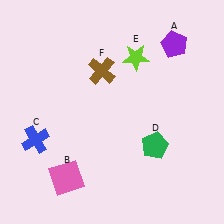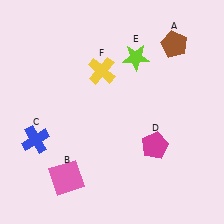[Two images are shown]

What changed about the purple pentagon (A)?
In Image 1, A is purple. In Image 2, it changed to brown.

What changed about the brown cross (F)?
In Image 1, F is brown. In Image 2, it changed to yellow.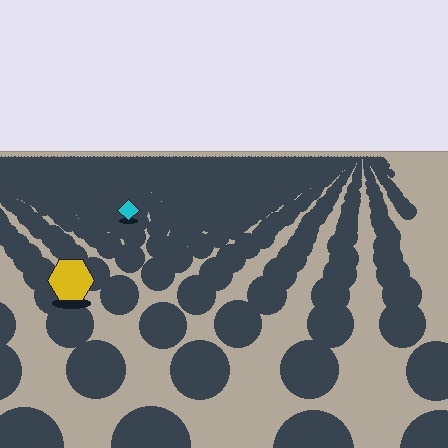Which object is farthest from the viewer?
The cyan diamond is farthest from the viewer. It appears smaller and the ground texture around it is denser.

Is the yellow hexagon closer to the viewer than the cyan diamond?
Yes. The yellow hexagon is closer — you can tell from the texture gradient: the ground texture is coarser near it.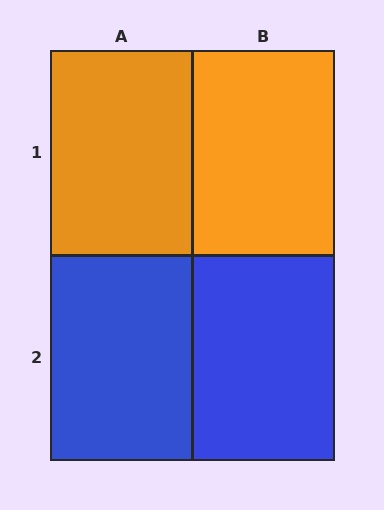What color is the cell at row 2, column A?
Blue.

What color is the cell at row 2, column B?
Blue.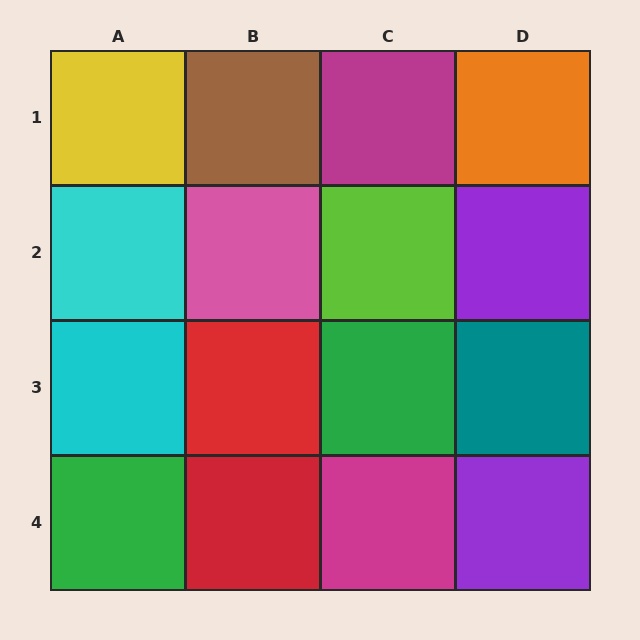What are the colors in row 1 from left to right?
Yellow, brown, magenta, orange.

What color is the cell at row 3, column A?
Cyan.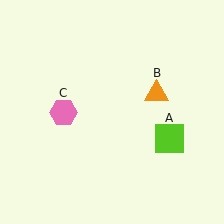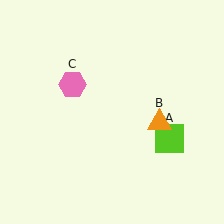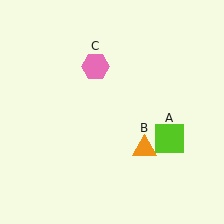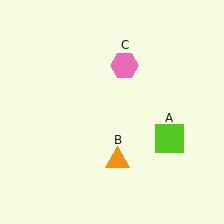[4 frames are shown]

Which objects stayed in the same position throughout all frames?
Lime square (object A) remained stationary.